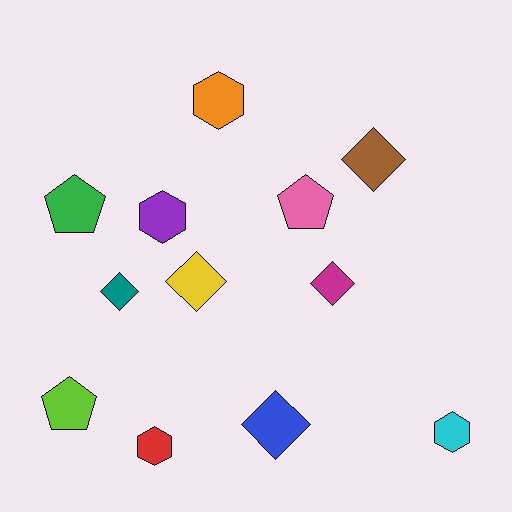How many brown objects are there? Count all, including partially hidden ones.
There is 1 brown object.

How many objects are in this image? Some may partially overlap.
There are 12 objects.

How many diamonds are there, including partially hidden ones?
There are 5 diamonds.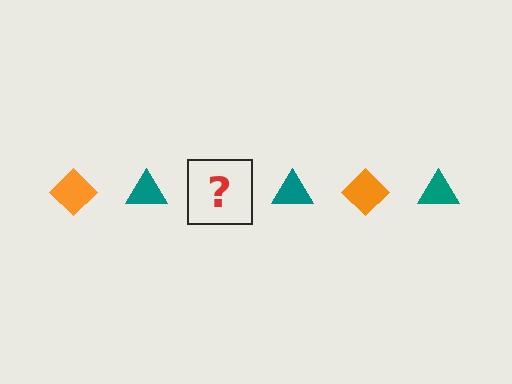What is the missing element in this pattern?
The missing element is an orange diamond.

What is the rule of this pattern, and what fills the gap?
The rule is that the pattern alternates between orange diamond and teal triangle. The gap should be filled with an orange diamond.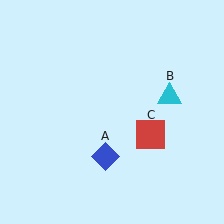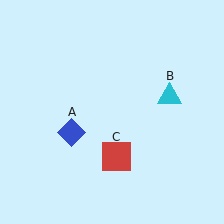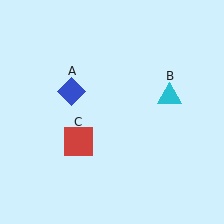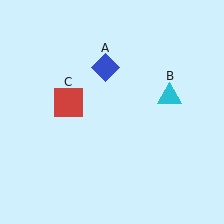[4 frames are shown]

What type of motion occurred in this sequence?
The blue diamond (object A), red square (object C) rotated clockwise around the center of the scene.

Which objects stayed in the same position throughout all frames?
Cyan triangle (object B) remained stationary.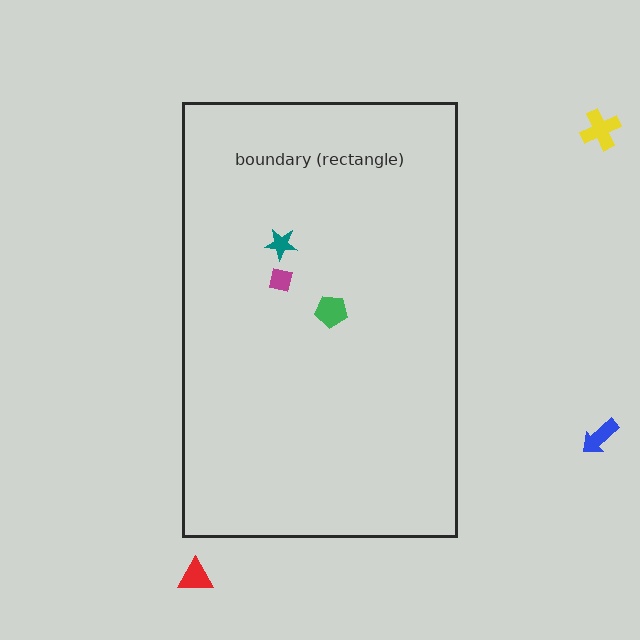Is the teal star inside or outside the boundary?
Inside.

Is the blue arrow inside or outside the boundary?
Outside.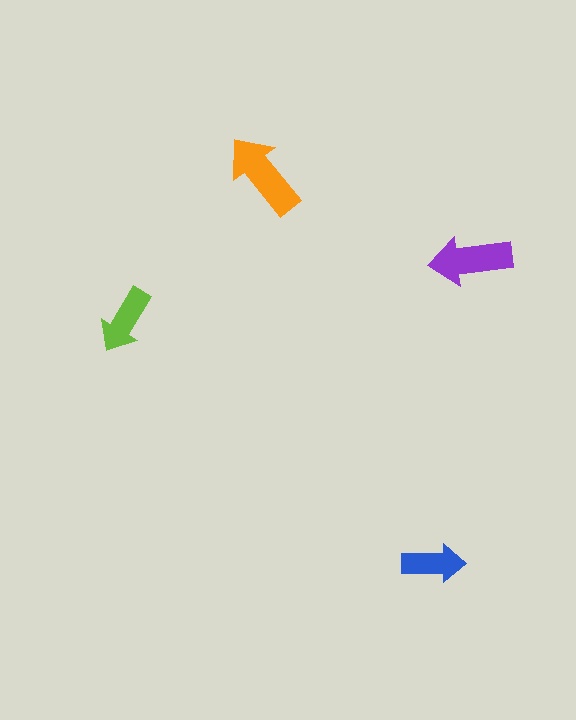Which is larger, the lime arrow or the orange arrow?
The orange one.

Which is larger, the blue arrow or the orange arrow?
The orange one.